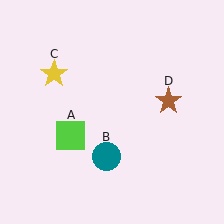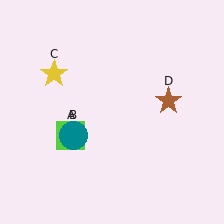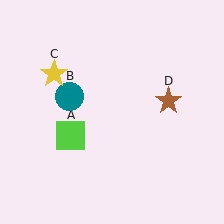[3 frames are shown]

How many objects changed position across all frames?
1 object changed position: teal circle (object B).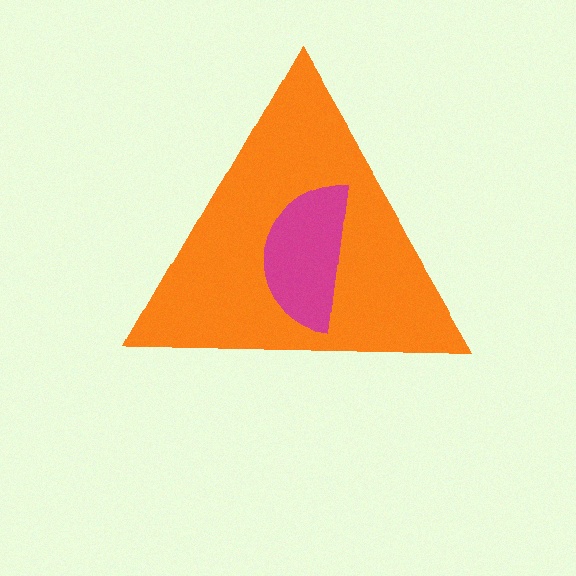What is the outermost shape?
The orange triangle.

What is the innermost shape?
The magenta semicircle.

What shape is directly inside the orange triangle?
The magenta semicircle.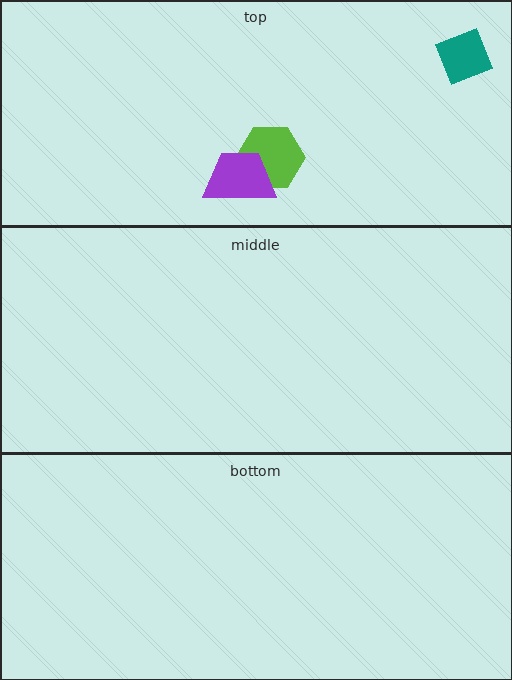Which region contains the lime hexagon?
The top region.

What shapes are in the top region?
The teal diamond, the lime hexagon, the purple trapezoid.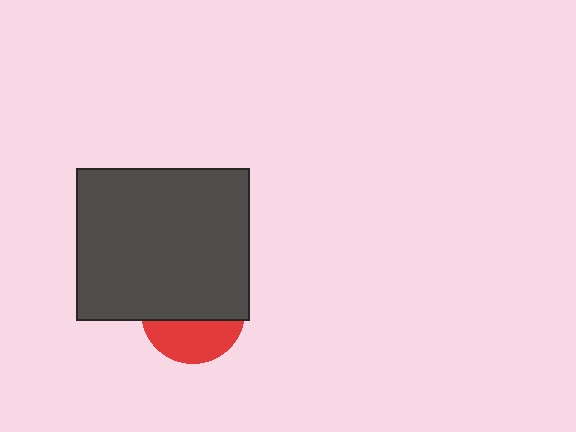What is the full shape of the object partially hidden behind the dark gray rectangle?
The partially hidden object is a red circle.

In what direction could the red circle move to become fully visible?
The red circle could move down. That would shift it out from behind the dark gray rectangle entirely.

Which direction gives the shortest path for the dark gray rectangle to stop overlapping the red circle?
Moving up gives the shortest separation.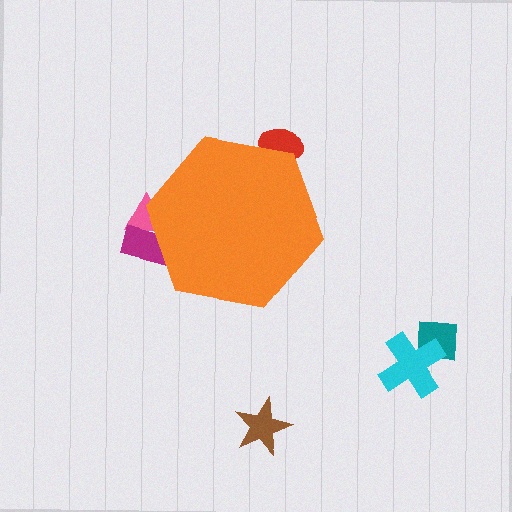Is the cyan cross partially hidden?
No, the cyan cross is fully visible.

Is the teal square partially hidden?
No, the teal square is fully visible.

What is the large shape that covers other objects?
An orange hexagon.